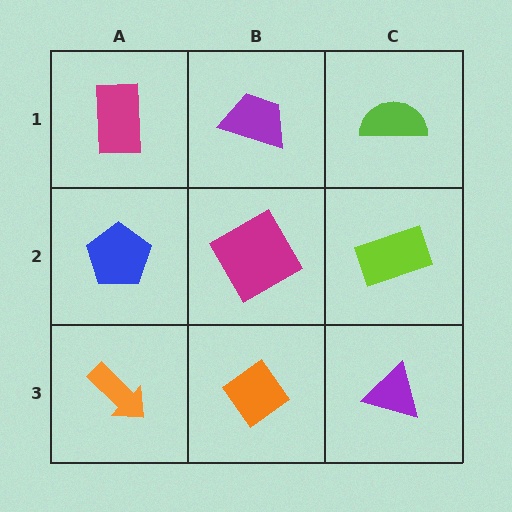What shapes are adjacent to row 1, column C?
A lime rectangle (row 2, column C), a purple trapezoid (row 1, column B).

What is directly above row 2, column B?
A purple trapezoid.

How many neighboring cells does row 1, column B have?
3.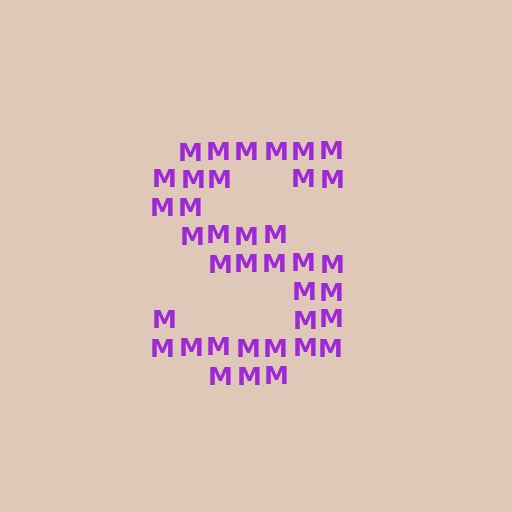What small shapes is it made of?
It is made of small letter M's.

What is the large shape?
The large shape is the letter S.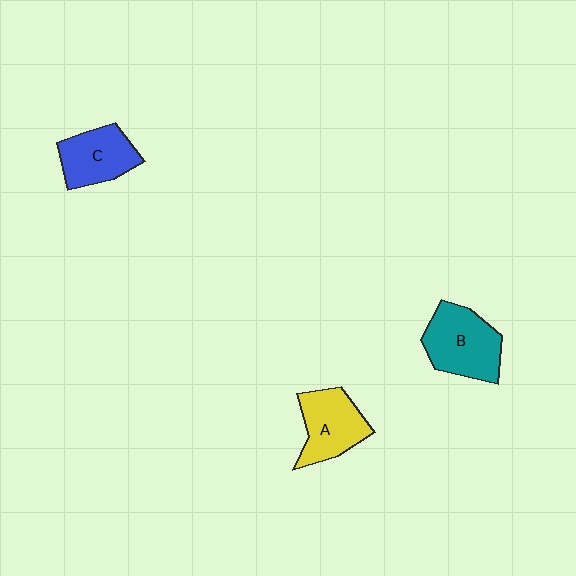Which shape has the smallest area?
Shape C (blue).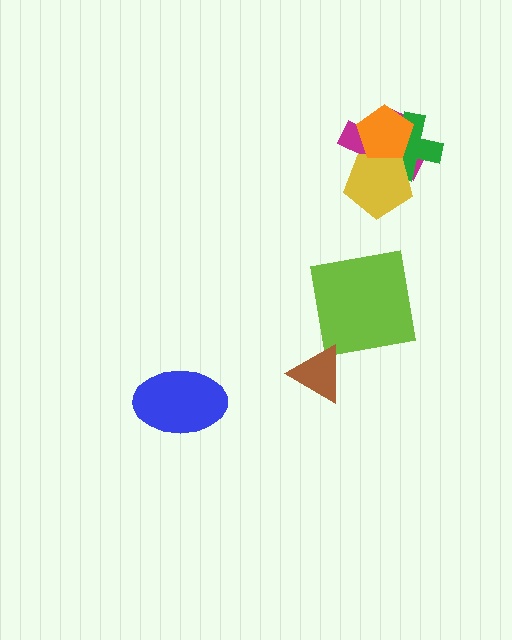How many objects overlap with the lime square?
0 objects overlap with the lime square.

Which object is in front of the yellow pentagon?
The orange pentagon is in front of the yellow pentagon.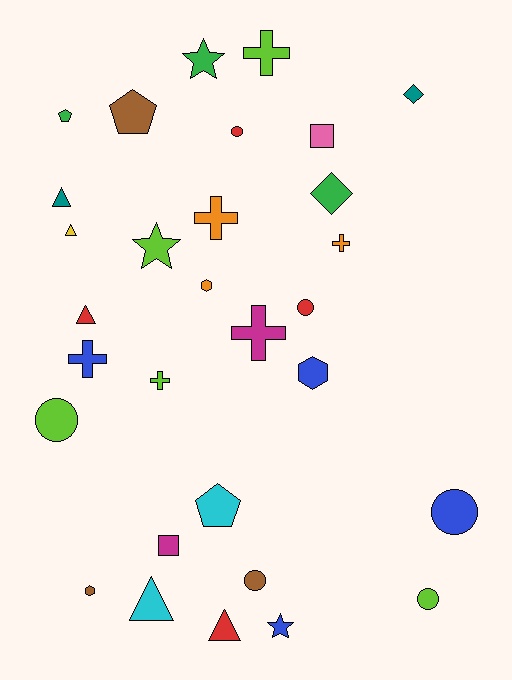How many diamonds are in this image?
There are 2 diamonds.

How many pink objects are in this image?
There is 1 pink object.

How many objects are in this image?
There are 30 objects.